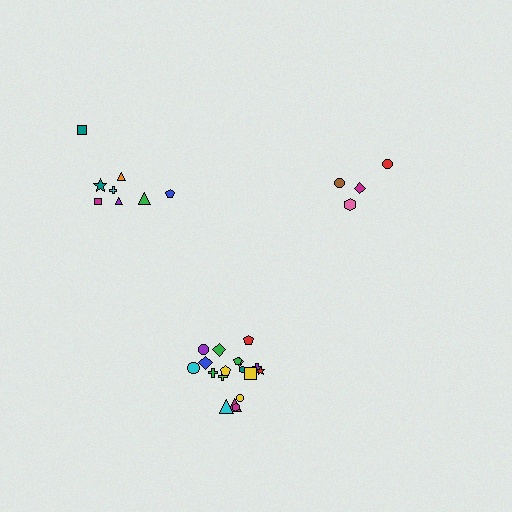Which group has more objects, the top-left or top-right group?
The top-left group.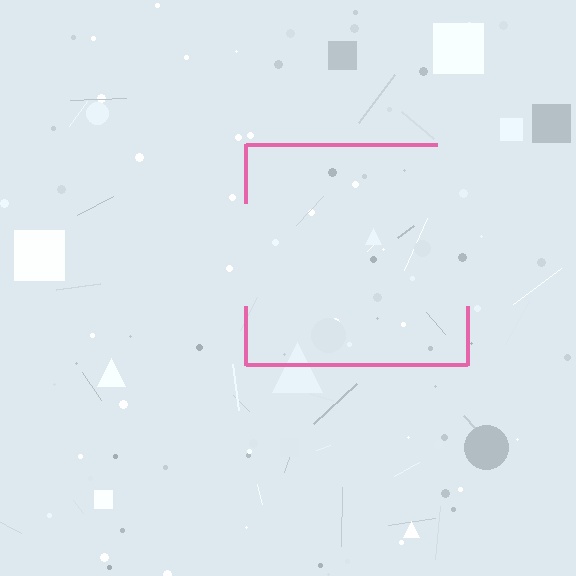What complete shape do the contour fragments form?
The contour fragments form a square.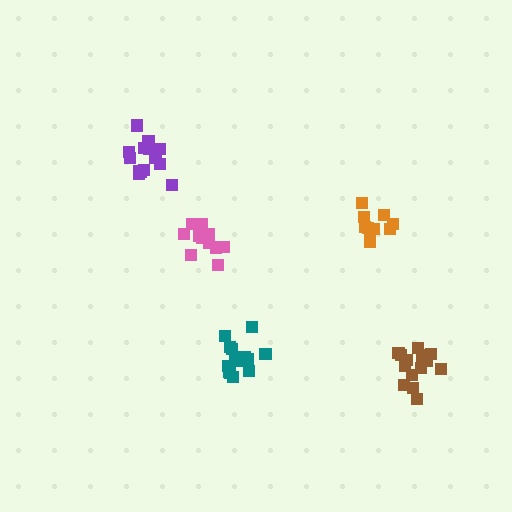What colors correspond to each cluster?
The clusters are colored: orange, pink, brown, teal, purple.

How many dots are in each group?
Group 1: 10 dots, Group 2: 12 dots, Group 3: 14 dots, Group 4: 14 dots, Group 5: 14 dots (64 total).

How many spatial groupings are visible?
There are 5 spatial groupings.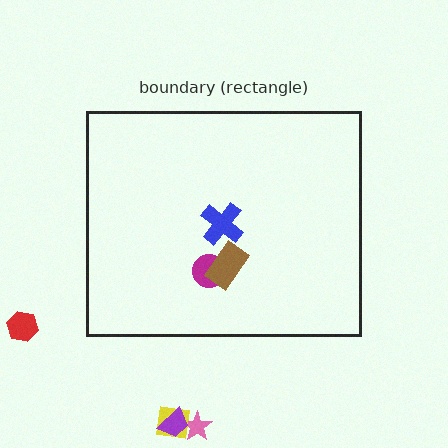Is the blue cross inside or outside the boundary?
Inside.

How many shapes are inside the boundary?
3 inside, 4 outside.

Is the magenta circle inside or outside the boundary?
Inside.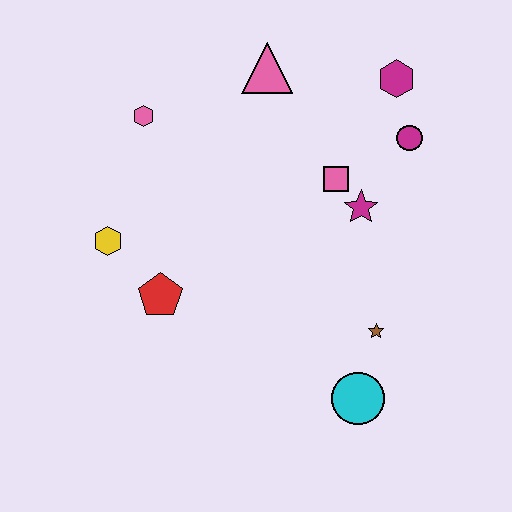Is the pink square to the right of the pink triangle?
Yes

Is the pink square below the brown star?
No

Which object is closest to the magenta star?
The pink square is closest to the magenta star.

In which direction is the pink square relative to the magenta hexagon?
The pink square is below the magenta hexagon.